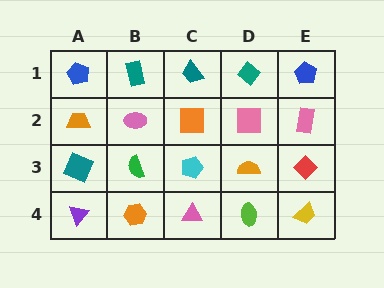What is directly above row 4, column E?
A red diamond.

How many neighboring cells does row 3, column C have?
4.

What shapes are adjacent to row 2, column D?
A teal diamond (row 1, column D), an orange semicircle (row 3, column D), an orange square (row 2, column C), a pink rectangle (row 2, column E).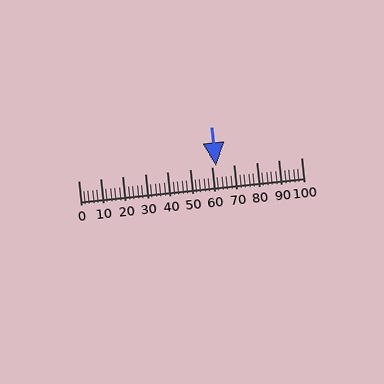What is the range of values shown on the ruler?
The ruler shows values from 0 to 100.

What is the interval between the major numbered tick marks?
The major tick marks are spaced 10 units apart.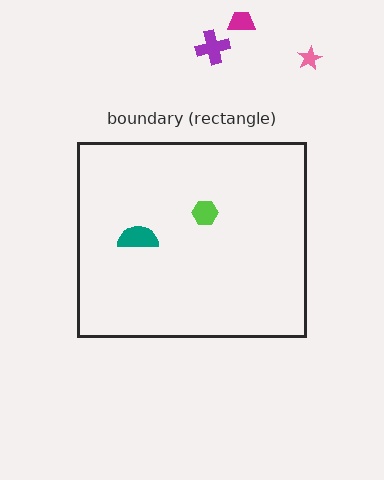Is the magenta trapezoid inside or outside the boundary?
Outside.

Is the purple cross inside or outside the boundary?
Outside.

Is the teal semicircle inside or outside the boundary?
Inside.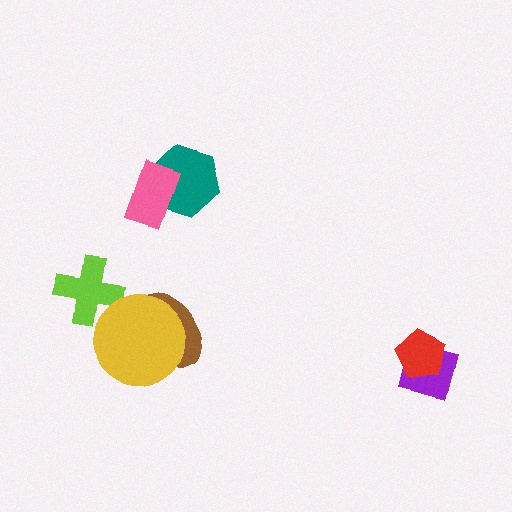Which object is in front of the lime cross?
The yellow circle is in front of the lime cross.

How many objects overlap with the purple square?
1 object overlaps with the purple square.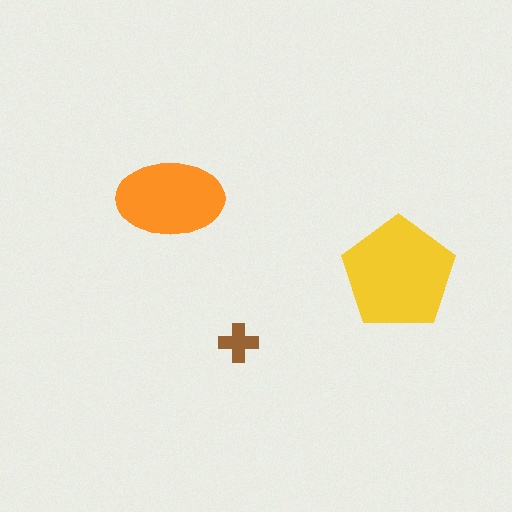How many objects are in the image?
There are 3 objects in the image.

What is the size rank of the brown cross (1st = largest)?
3rd.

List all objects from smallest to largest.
The brown cross, the orange ellipse, the yellow pentagon.